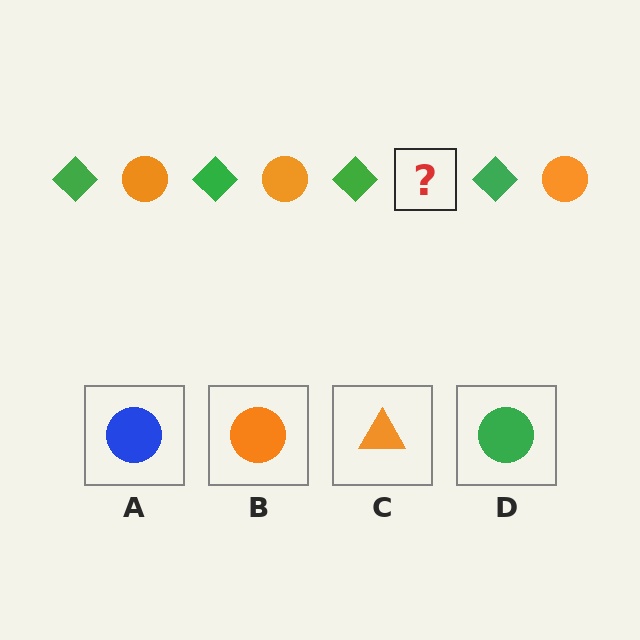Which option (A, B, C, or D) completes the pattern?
B.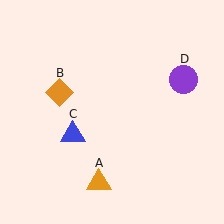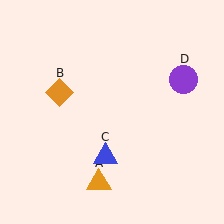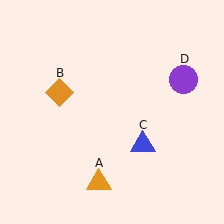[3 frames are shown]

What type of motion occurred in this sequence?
The blue triangle (object C) rotated counterclockwise around the center of the scene.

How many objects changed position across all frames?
1 object changed position: blue triangle (object C).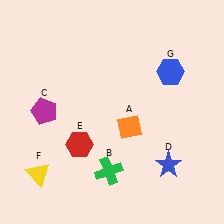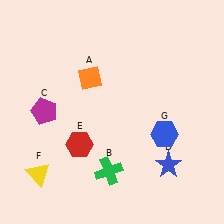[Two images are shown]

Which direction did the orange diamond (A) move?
The orange diamond (A) moved up.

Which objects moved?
The objects that moved are: the orange diamond (A), the blue hexagon (G).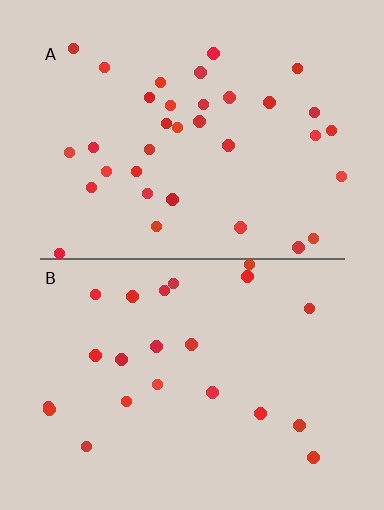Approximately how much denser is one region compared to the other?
Approximately 1.5× — region A over region B.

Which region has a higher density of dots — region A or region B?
A (the top).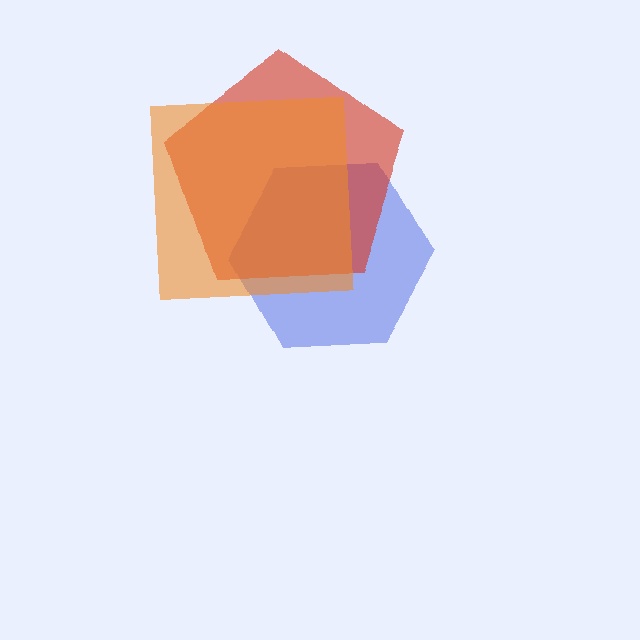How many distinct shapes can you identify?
There are 3 distinct shapes: a blue hexagon, a red pentagon, an orange square.